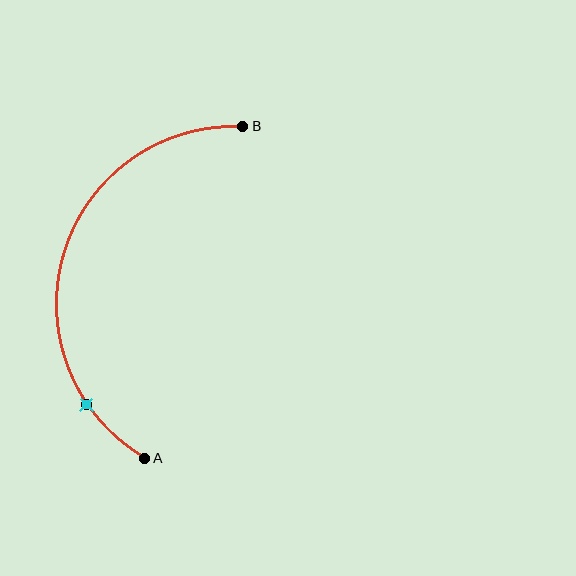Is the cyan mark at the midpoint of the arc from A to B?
No. The cyan mark lies on the arc but is closer to endpoint A. The arc midpoint would be at the point on the curve equidistant along the arc from both A and B.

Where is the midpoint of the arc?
The arc midpoint is the point on the curve farthest from the straight line joining A and B. It sits to the left of that line.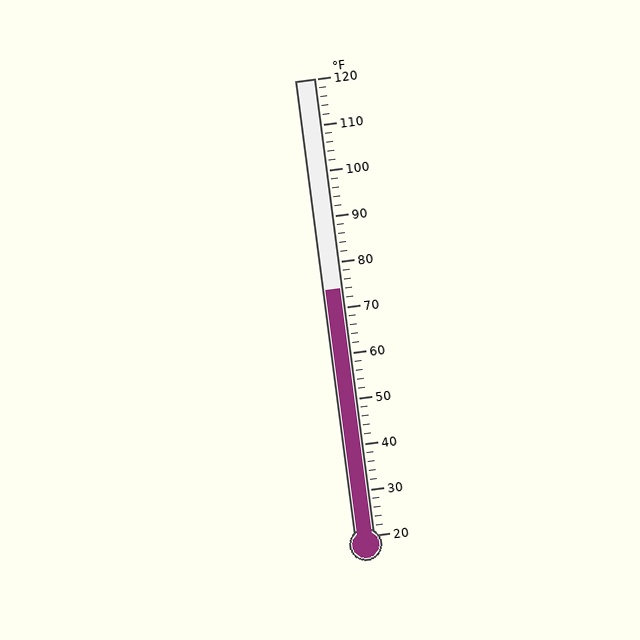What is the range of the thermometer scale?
The thermometer scale ranges from 20°F to 120°F.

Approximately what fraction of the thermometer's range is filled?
The thermometer is filled to approximately 55% of its range.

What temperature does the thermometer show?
The thermometer shows approximately 74°F.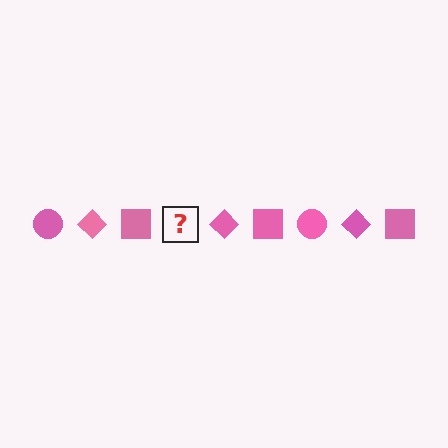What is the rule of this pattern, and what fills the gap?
The rule is that the pattern cycles through circle, diamond, square shapes in pink. The gap should be filled with a pink circle.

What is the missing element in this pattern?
The missing element is a pink circle.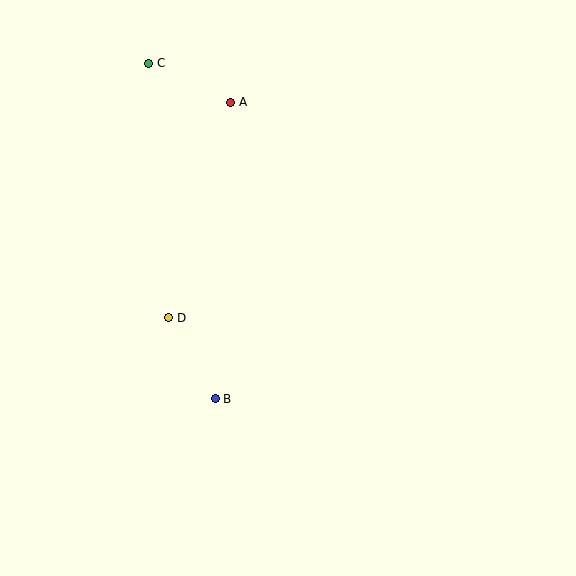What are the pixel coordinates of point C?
Point C is at (149, 63).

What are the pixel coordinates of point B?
Point B is at (215, 399).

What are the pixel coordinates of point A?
Point A is at (231, 102).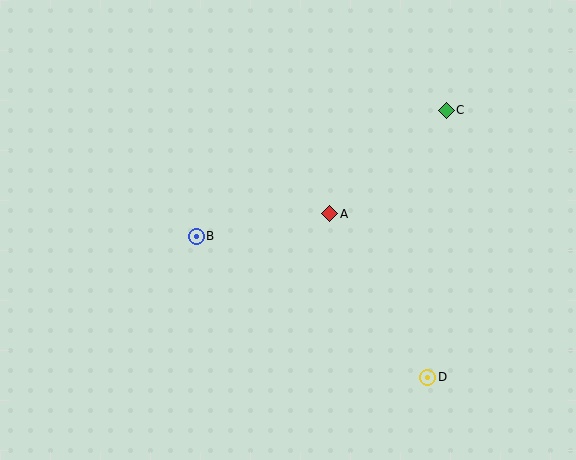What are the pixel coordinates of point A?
Point A is at (330, 214).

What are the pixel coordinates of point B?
Point B is at (196, 236).